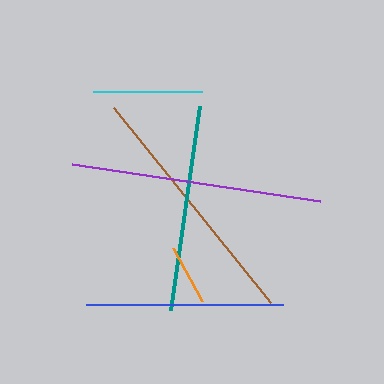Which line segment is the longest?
The purple line is the longest at approximately 251 pixels.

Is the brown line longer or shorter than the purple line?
The purple line is longer than the brown line.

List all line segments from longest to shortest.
From longest to shortest: purple, brown, teal, blue, cyan, orange.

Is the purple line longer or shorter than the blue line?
The purple line is longer than the blue line.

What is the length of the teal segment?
The teal segment is approximately 206 pixels long.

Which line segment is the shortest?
The orange line is the shortest at approximately 61 pixels.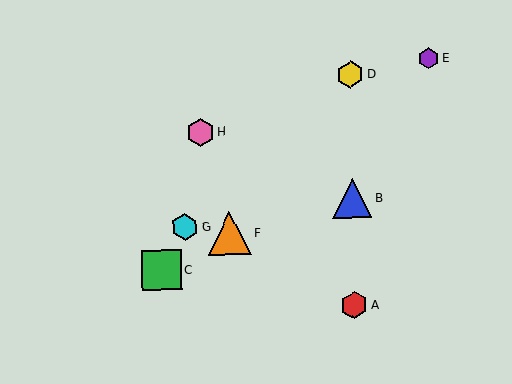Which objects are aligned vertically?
Objects A, B, D are aligned vertically.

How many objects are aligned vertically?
3 objects (A, B, D) are aligned vertically.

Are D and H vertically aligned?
No, D is at x≈350 and H is at x≈201.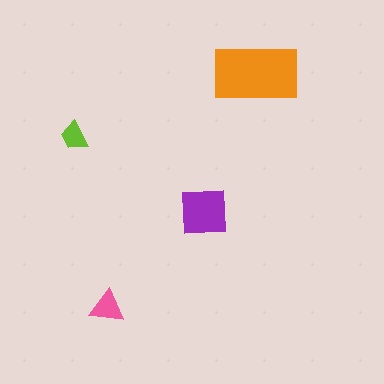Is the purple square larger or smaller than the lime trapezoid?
Larger.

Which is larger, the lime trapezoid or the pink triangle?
The pink triangle.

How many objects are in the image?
There are 4 objects in the image.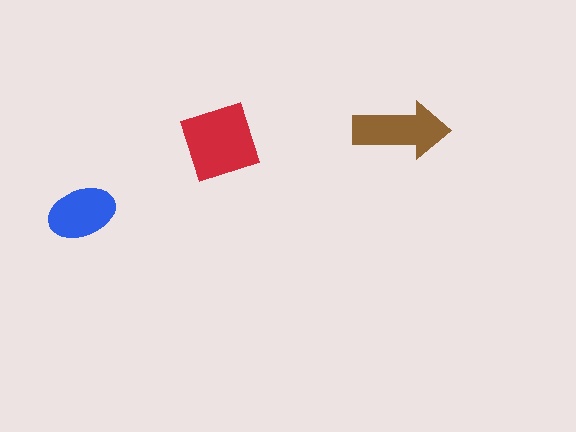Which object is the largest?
The red square.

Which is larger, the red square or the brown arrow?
The red square.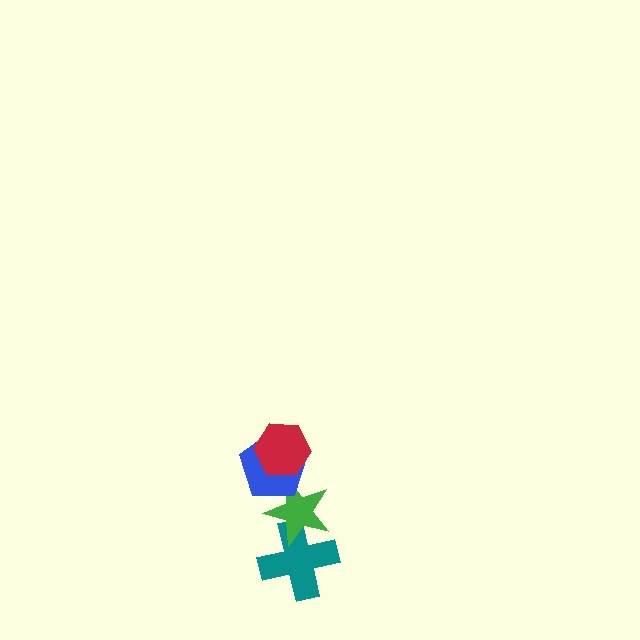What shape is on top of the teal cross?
The green star is on top of the teal cross.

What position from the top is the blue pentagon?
The blue pentagon is 2nd from the top.